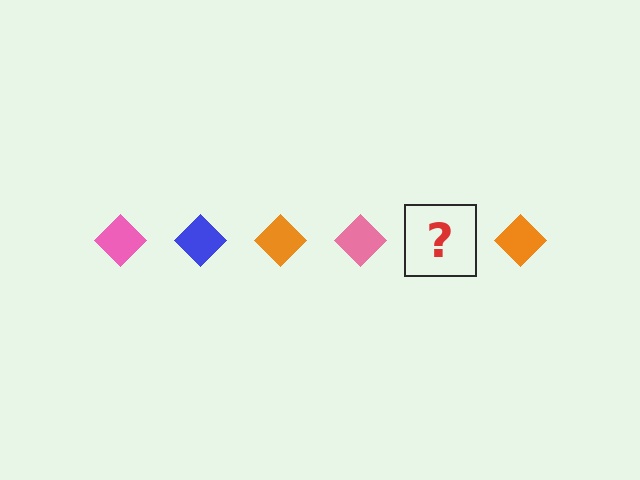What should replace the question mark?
The question mark should be replaced with a blue diamond.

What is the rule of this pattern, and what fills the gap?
The rule is that the pattern cycles through pink, blue, orange diamonds. The gap should be filled with a blue diamond.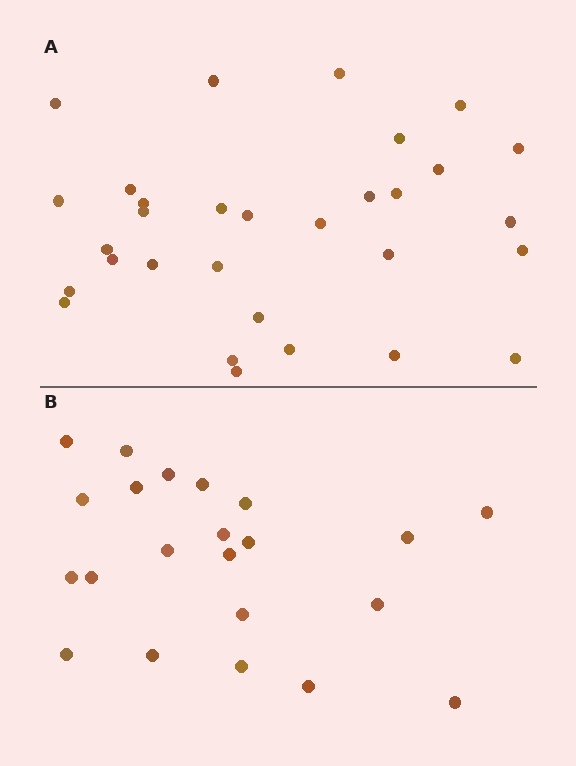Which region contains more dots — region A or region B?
Region A (the top region) has more dots.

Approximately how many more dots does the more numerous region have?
Region A has roughly 8 or so more dots than region B.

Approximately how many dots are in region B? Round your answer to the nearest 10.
About 20 dots. (The exact count is 22, which rounds to 20.)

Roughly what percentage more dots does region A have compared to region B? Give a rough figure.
About 40% more.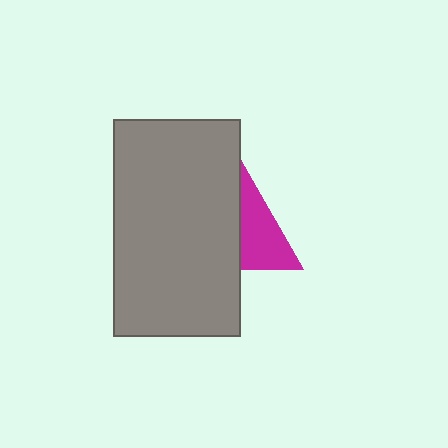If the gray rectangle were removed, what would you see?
You would see the complete magenta triangle.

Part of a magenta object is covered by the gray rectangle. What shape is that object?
It is a triangle.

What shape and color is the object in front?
The object in front is a gray rectangle.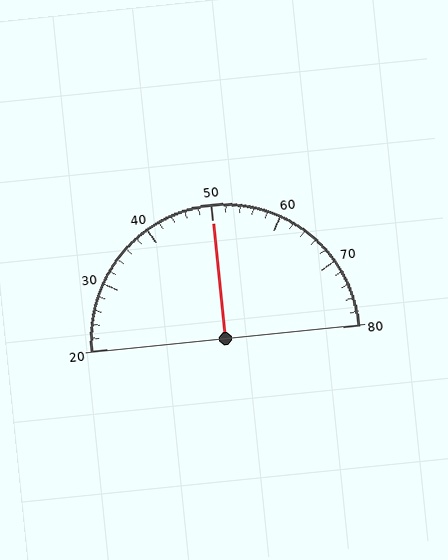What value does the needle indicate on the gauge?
The needle indicates approximately 50.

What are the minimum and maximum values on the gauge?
The gauge ranges from 20 to 80.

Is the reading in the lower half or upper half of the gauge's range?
The reading is in the upper half of the range (20 to 80).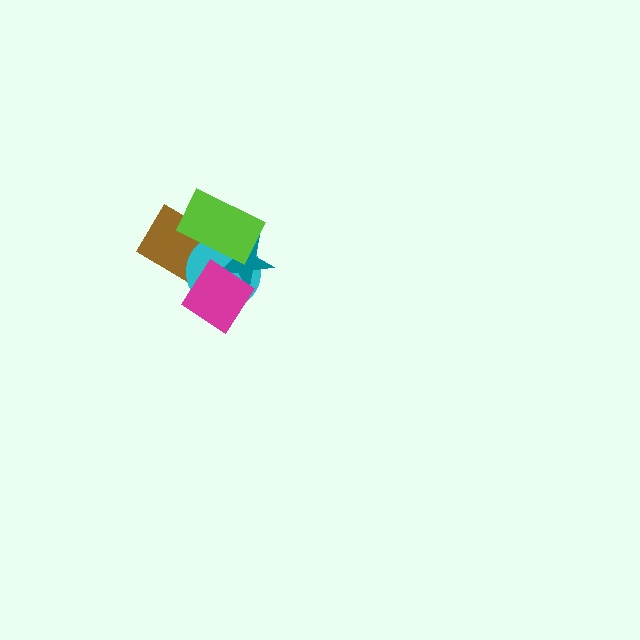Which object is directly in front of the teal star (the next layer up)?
The magenta diamond is directly in front of the teal star.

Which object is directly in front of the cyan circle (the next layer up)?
The teal star is directly in front of the cyan circle.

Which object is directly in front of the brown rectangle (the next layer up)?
The cyan circle is directly in front of the brown rectangle.